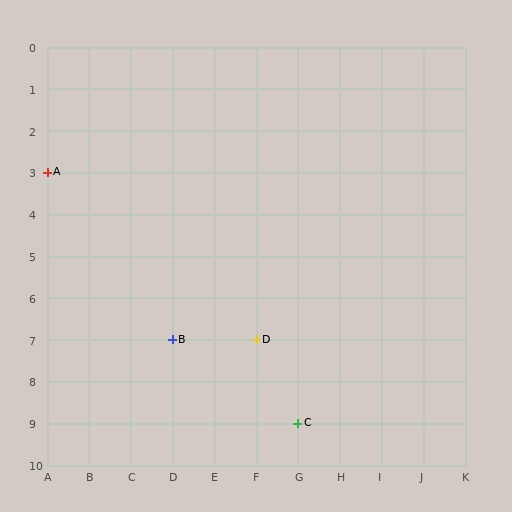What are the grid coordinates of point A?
Point A is at grid coordinates (A, 3).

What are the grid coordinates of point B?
Point B is at grid coordinates (D, 7).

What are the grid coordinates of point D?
Point D is at grid coordinates (F, 7).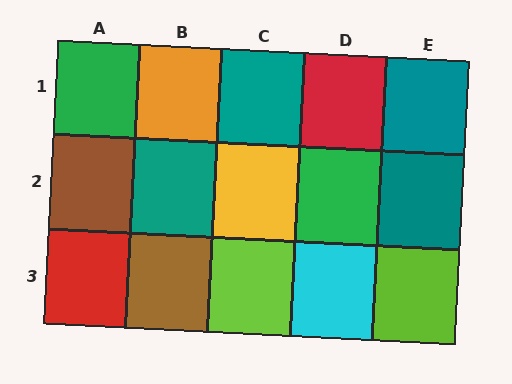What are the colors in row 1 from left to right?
Green, orange, teal, red, teal.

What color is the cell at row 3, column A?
Red.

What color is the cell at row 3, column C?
Lime.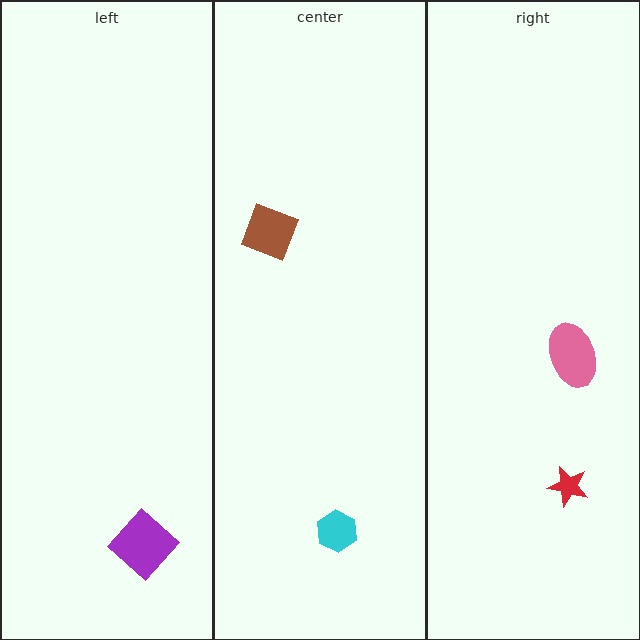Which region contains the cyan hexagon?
The center region.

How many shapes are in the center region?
2.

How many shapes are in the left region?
1.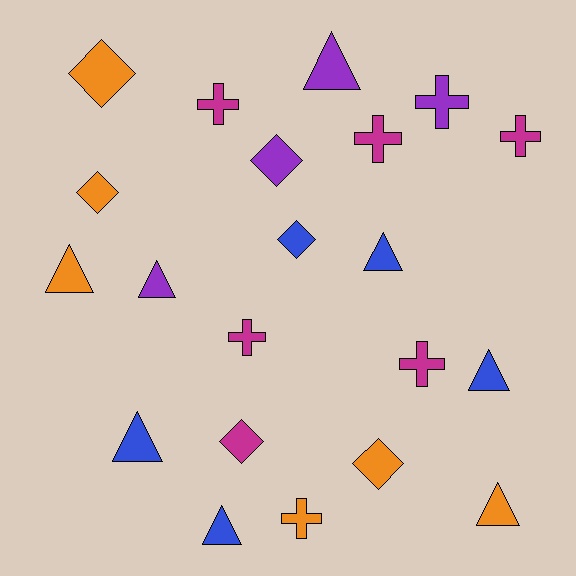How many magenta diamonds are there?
There is 1 magenta diamond.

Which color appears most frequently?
Orange, with 6 objects.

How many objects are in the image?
There are 21 objects.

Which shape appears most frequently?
Triangle, with 8 objects.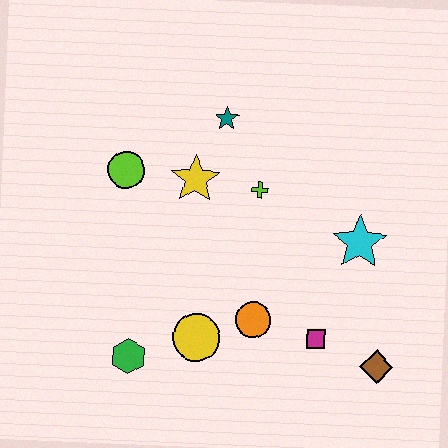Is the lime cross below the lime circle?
Yes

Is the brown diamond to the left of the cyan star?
No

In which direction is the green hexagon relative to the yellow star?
The green hexagon is below the yellow star.